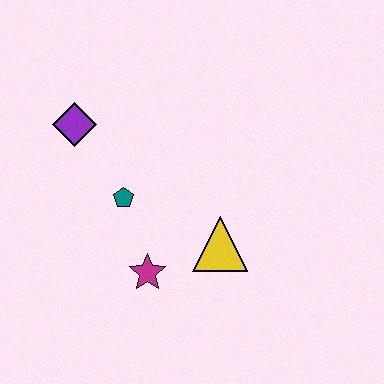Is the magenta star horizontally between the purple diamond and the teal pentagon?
No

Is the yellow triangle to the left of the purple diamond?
No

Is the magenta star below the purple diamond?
Yes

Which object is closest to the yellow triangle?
The magenta star is closest to the yellow triangle.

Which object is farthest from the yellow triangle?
The purple diamond is farthest from the yellow triangle.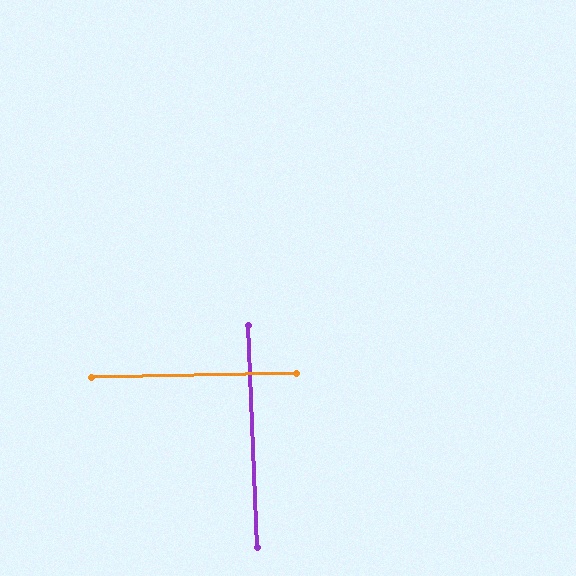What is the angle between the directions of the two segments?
Approximately 89 degrees.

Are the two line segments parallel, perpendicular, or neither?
Perpendicular — they meet at approximately 89°.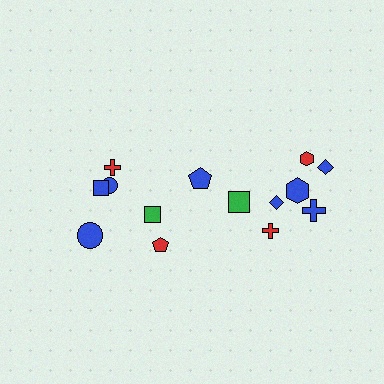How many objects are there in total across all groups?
There are 14 objects.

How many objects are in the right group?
There are 8 objects.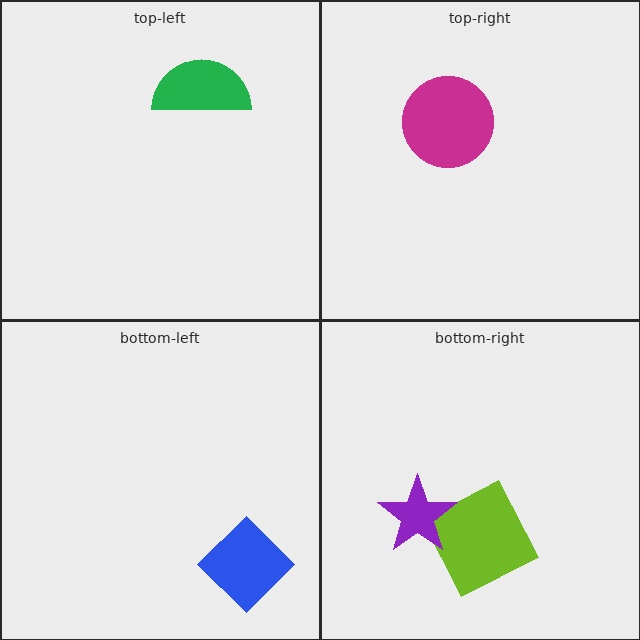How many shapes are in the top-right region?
1.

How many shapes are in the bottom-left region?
1.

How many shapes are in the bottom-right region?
2.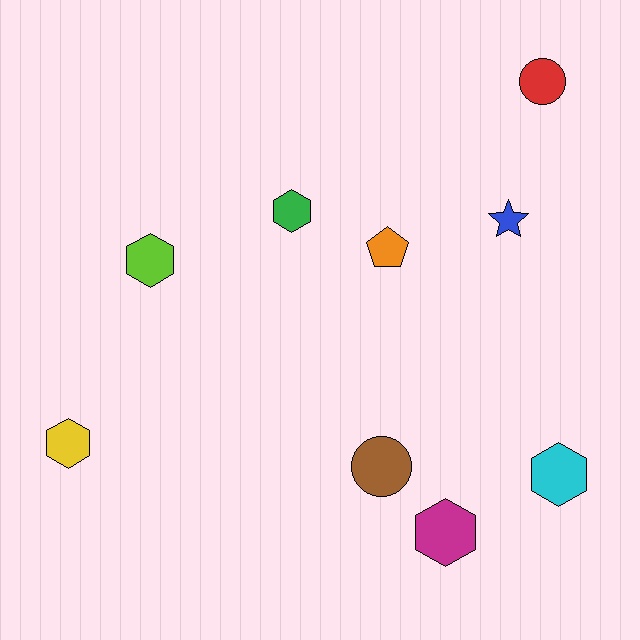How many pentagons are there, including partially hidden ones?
There is 1 pentagon.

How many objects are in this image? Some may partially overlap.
There are 9 objects.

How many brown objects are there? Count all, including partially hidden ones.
There is 1 brown object.